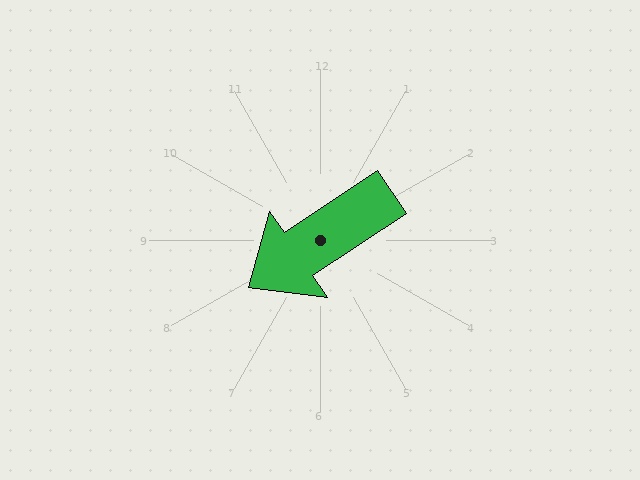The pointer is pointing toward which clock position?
Roughly 8 o'clock.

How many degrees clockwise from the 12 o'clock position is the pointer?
Approximately 236 degrees.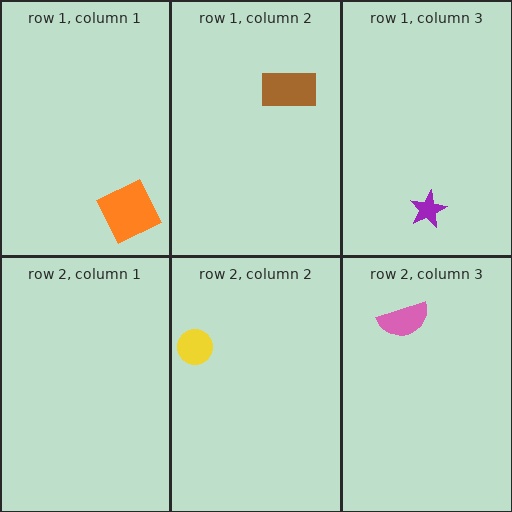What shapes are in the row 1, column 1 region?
The orange square.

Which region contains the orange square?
The row 1, column 1 region.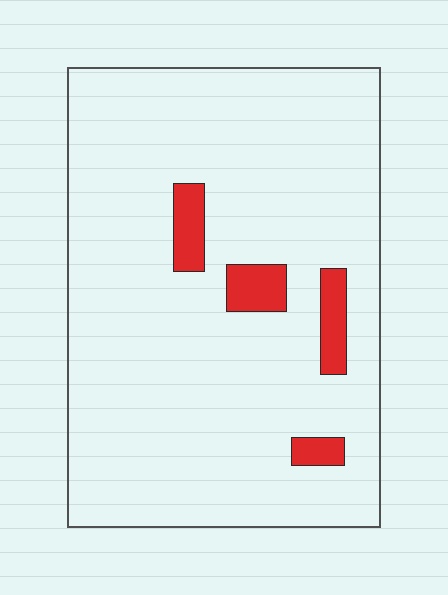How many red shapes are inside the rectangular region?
4.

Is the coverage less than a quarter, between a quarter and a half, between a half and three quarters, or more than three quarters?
Less than a quarter.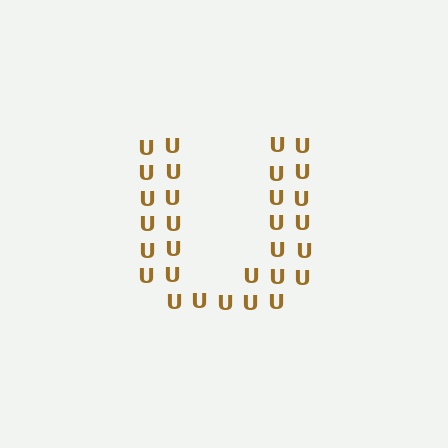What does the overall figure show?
The overall figure shows the letter U.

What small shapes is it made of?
It is made of small letter U's.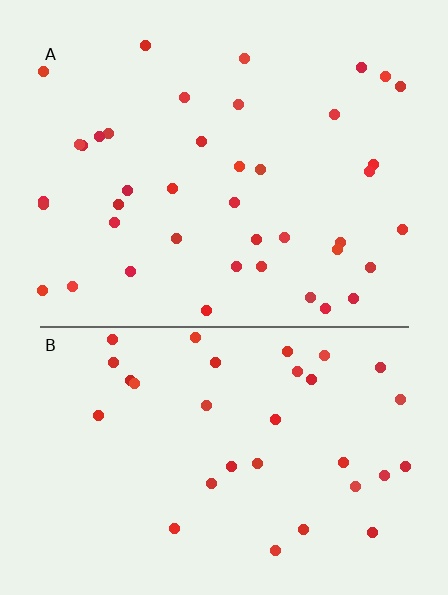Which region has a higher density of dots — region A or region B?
A (the top).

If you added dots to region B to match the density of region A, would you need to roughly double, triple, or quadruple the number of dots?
Approximately double.